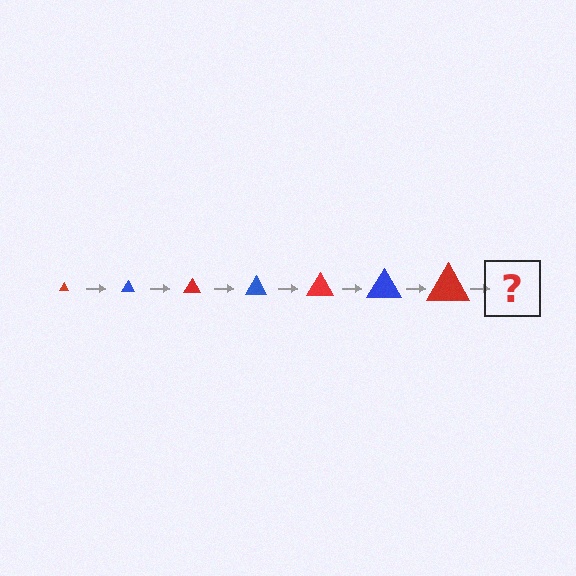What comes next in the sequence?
The next element should be a blue triangle, larger than the previous one.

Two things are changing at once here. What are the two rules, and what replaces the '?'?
The two rules are that the triangle grows larger each step and the color cycles through red and blue. The '?' should be a blue triangle, larger than the previous one.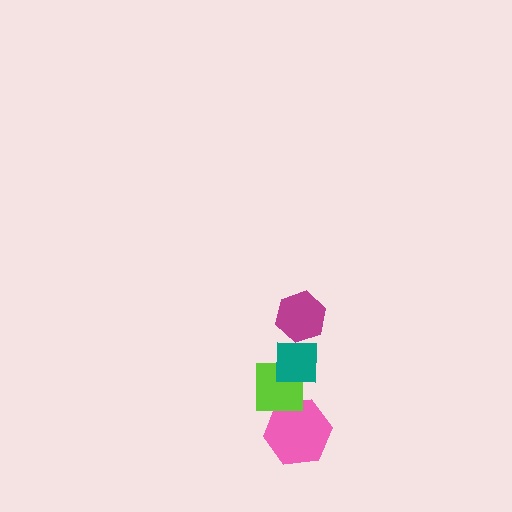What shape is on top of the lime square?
The teal square is on top of the lime square.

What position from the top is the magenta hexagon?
The magenta hexagon is 1st from the top.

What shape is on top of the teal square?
The magenta hexagon is on top of the teal square.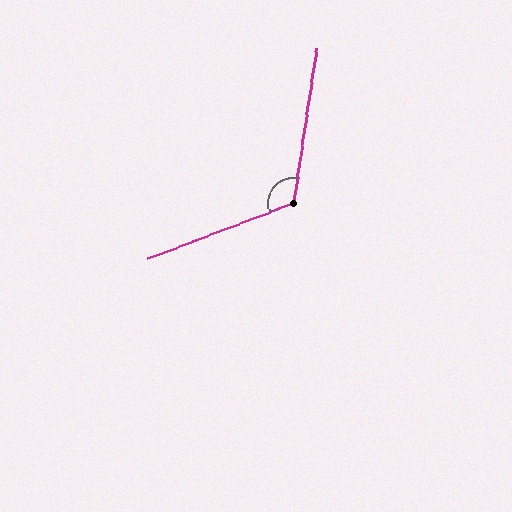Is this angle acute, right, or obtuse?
It is obtuse.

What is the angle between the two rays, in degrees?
Approximately 119 degrees.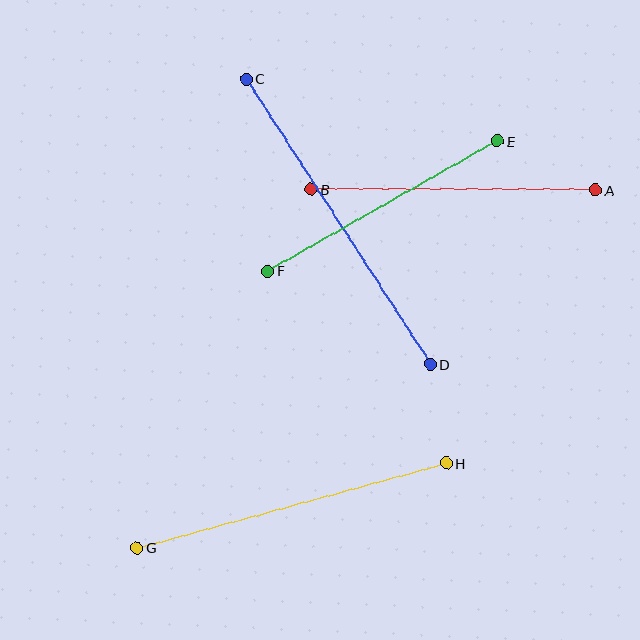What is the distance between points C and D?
The distance is approximately 340 pixels.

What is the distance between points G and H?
The distance is approximately 321 pixels.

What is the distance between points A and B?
The distance is approximately 284 pixels.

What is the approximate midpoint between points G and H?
The midpoint is at approximately (292, 505) pixels.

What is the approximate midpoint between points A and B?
The midpoint is at approximately (453, 190) pixels.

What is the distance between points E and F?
The distance is approximately 264 pixels.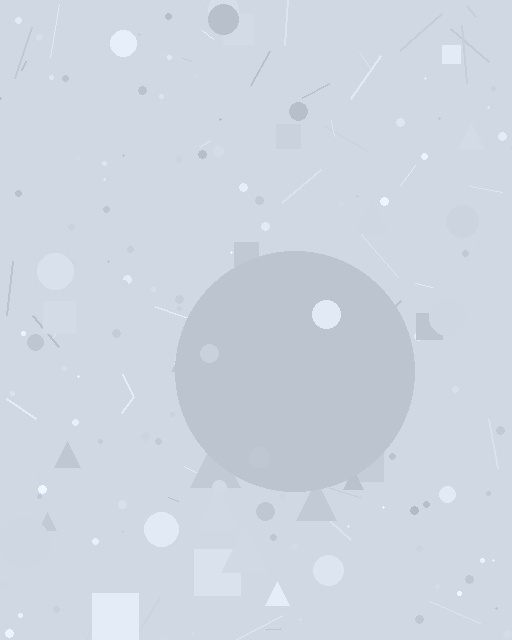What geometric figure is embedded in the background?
A circle is embedded in the background.